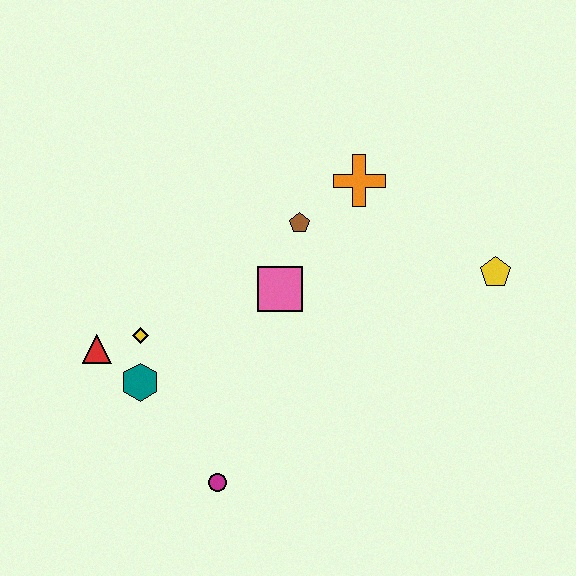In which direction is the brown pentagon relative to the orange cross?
The brown pentagon is to the left of the orange cross.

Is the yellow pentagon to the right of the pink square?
Yes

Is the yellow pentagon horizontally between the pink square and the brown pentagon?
No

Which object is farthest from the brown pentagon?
The magenta circle is farthest from the brown pentagon.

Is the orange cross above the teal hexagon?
Yes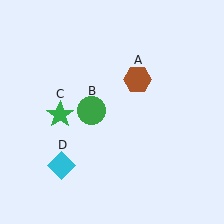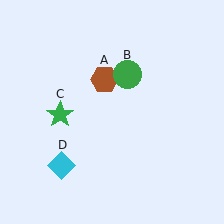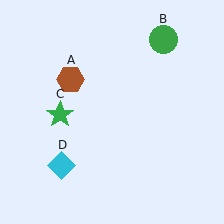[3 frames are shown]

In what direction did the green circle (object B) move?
The green circle (object B) moved up and to the right.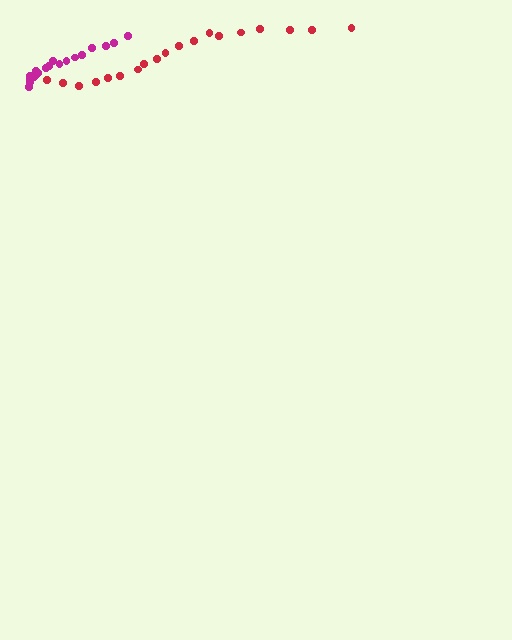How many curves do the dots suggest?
There are 2 distinct paths.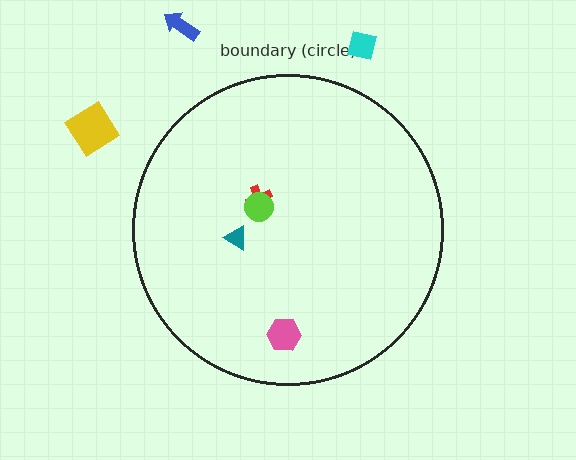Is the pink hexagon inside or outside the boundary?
Inside.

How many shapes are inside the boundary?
4 inside, 3 outside.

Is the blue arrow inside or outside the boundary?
Outside.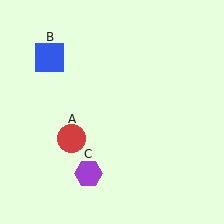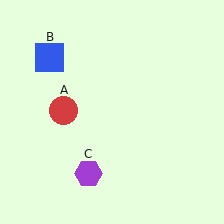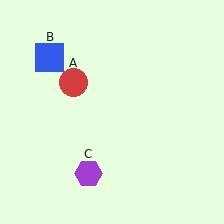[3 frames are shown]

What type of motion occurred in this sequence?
The red circle (object A) rotated clockwise around the center of the scene.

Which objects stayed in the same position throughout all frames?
Blue square (object B) and purple hexagon (object C) remained stationary.